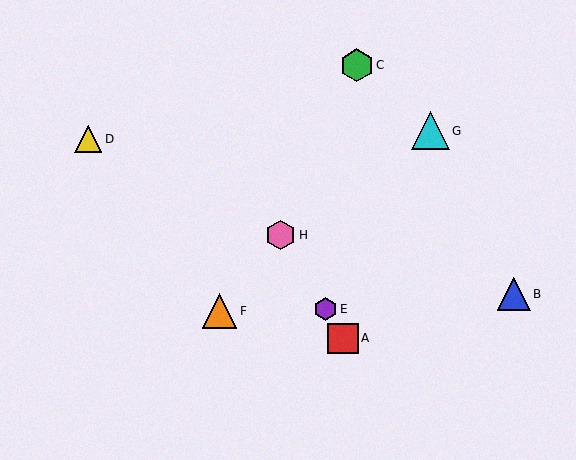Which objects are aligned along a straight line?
Objects A, E, H are aligned along a straight line.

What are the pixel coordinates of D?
Object D is at (88, 139).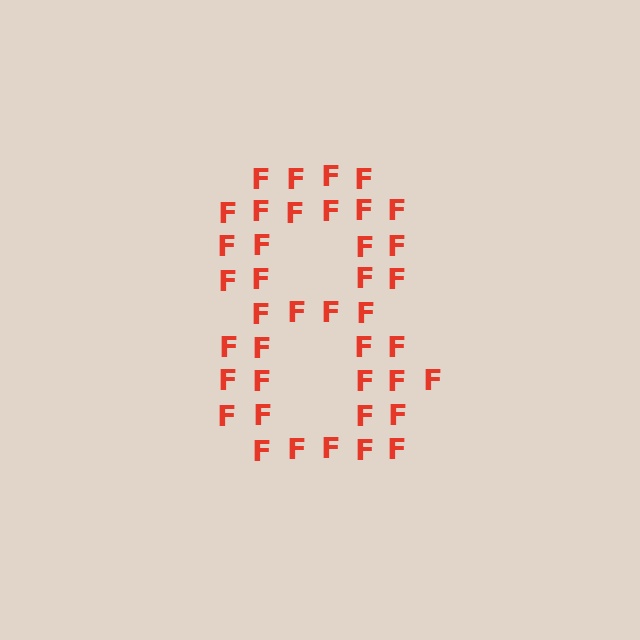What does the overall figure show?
The overall figure shows the digit 8.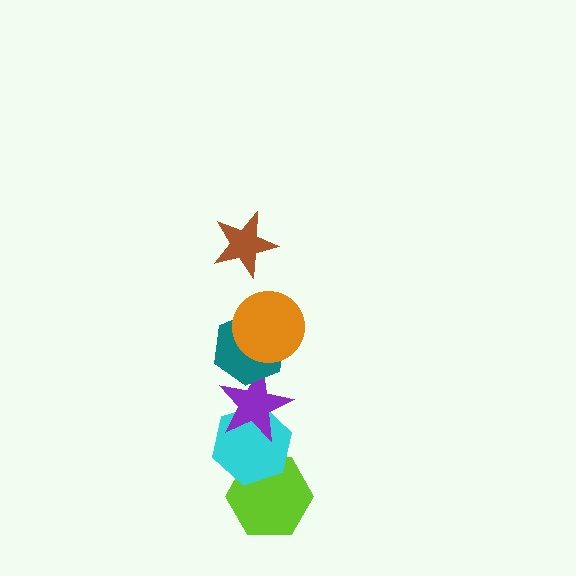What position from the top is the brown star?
The brown star is 1st from the top.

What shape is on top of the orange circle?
The brown star is on top of the orange circle.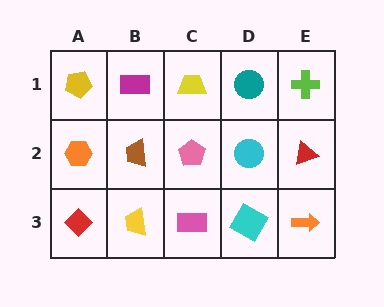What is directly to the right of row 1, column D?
A lime cross.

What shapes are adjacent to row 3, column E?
A red triangle (row 2, column E), a cyan square (row 3, column D).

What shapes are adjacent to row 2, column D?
A teal circle (row 1, column D), a cyan square (row 3, column D), a pink pentagon (row 2, column C), a red triangle (row 2, column E).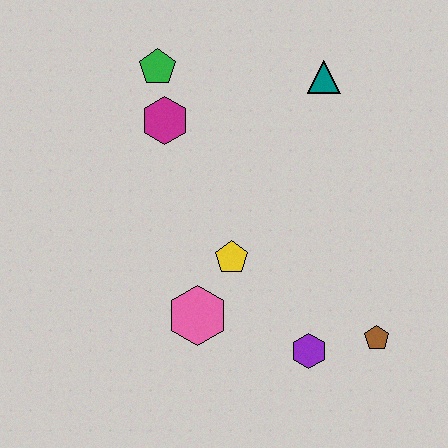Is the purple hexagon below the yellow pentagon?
Yes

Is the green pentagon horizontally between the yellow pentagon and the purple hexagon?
No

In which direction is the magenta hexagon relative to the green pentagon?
The magenta hexagon is below the green pentagon.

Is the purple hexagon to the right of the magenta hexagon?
Yes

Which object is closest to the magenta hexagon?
The green pentagon is closest to the magenta hexagon.